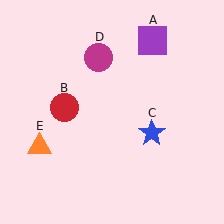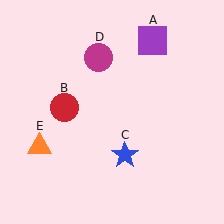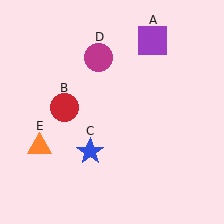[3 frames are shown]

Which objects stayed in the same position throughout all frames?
Purple square (object A) and red circle (object B) and magenta circle (object D) and orange triangle (object E) remained stationary.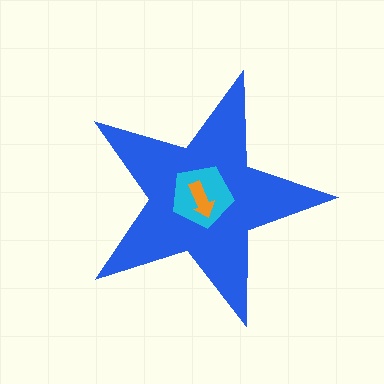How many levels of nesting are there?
3.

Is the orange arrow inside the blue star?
Yes.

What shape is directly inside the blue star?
The cyan pentagon.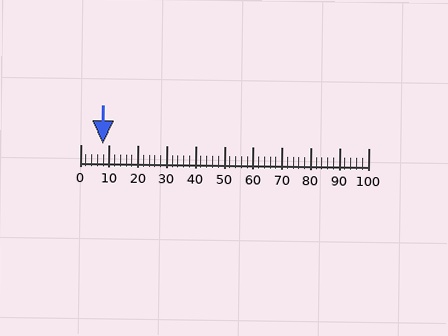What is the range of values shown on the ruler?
The ruler shows values from 0 to 100.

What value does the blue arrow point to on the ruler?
The blue arrow points to approximately 8.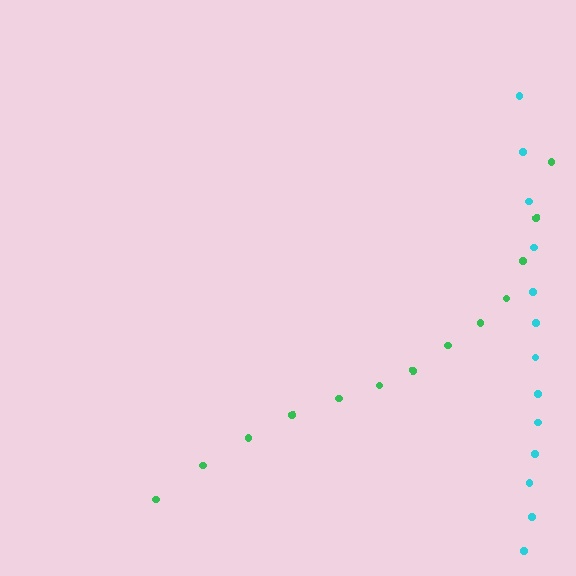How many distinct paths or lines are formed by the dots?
There are 2 distinct paths.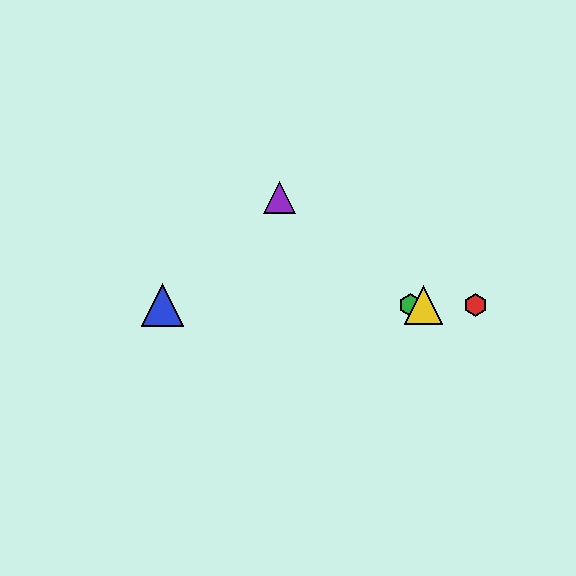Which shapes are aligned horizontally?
The red hexagon, the blue triangle, the green hexagon, the yellow triangle are aligned horizontally.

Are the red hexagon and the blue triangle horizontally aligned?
Yes, both are at y≈305.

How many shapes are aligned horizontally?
4 shapes (the red hexagon, the blue triangle, the green hexagon, the yellow triangle) are aligned horizontally.